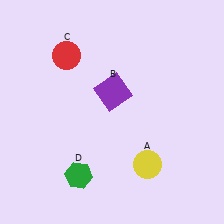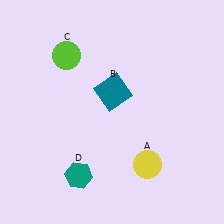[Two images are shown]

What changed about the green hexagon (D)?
In Image 1, D is green. In Image 2, it changed to teal.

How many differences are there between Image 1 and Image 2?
There are 3 differences between the two images.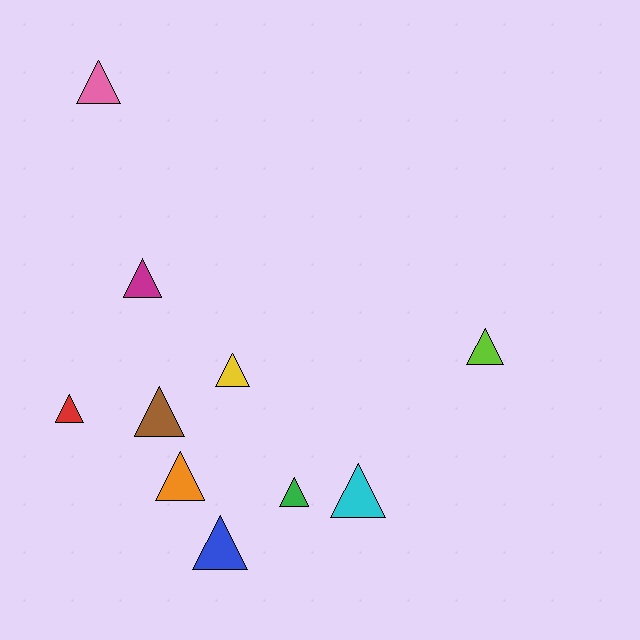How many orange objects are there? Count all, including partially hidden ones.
There is 1 orange object.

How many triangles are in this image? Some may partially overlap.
There are 10 triangles.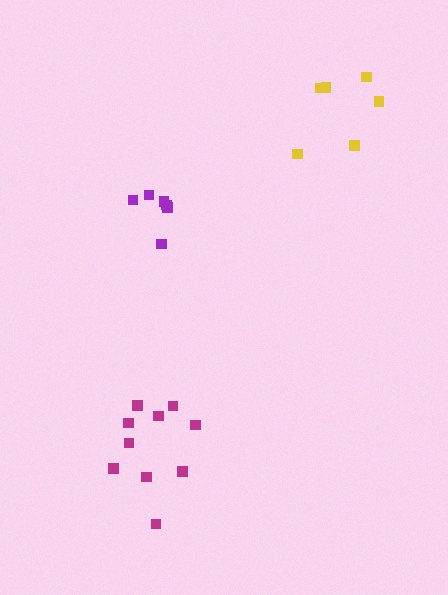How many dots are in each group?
Group 1: 10 dots, Group 2: 6 dots, Group 3: 6 dots (22 total).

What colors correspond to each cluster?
The clusters are colored: magenta, purple, yellow.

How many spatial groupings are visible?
There are 3 spatial groupings.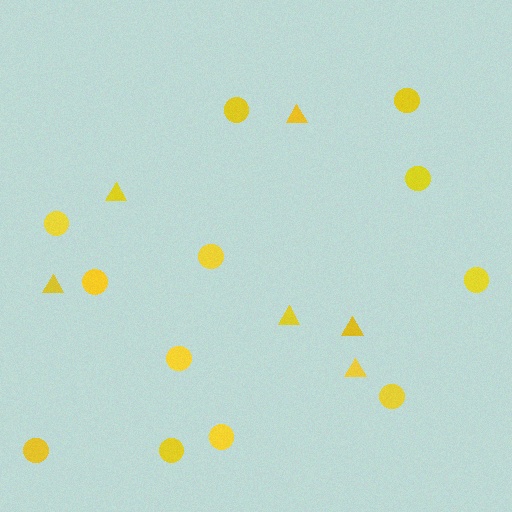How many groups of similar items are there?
There are 2 groups: one group of triangles (6) and one group of circles (12).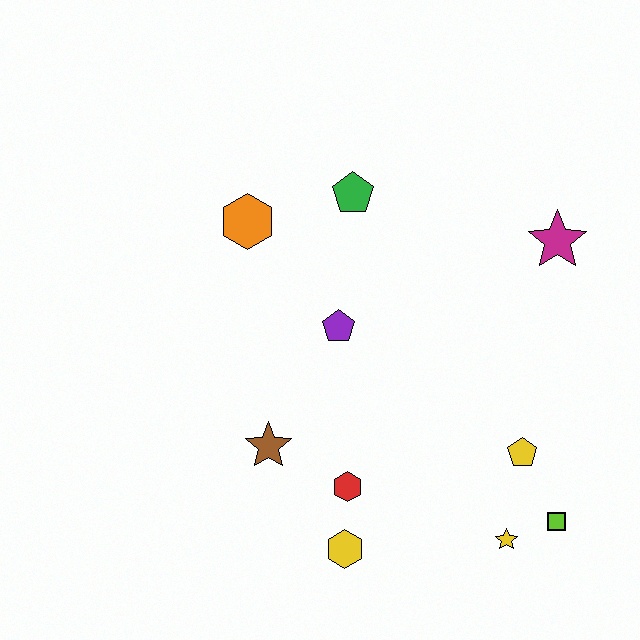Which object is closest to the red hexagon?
The yellow hexagon is closest to the red hexagon.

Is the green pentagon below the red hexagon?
No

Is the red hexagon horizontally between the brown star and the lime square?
Yes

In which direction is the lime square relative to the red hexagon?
The lime square is to the right of the red hexagon.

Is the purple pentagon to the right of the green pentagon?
No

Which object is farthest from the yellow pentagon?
The orange hexagon is farthest from the yellow pentagon.